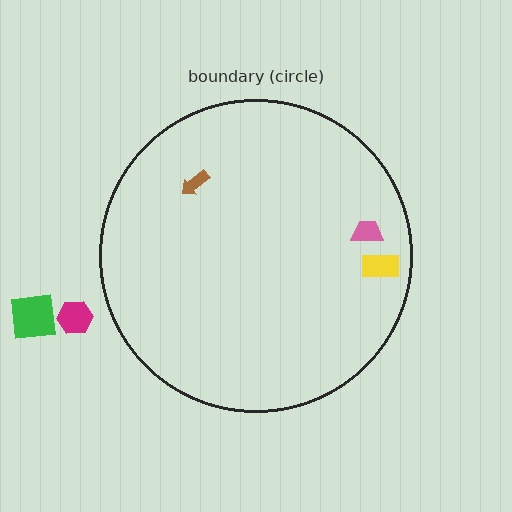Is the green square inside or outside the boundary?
Outside.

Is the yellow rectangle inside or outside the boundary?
Inside.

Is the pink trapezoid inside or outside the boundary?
Inside.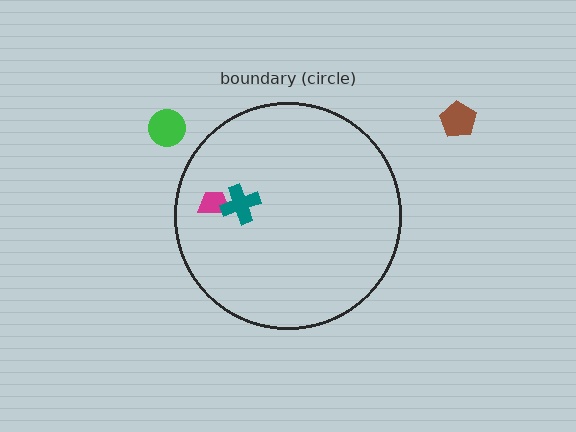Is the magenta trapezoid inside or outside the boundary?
Inside.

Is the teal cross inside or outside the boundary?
Inside.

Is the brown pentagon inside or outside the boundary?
Outside.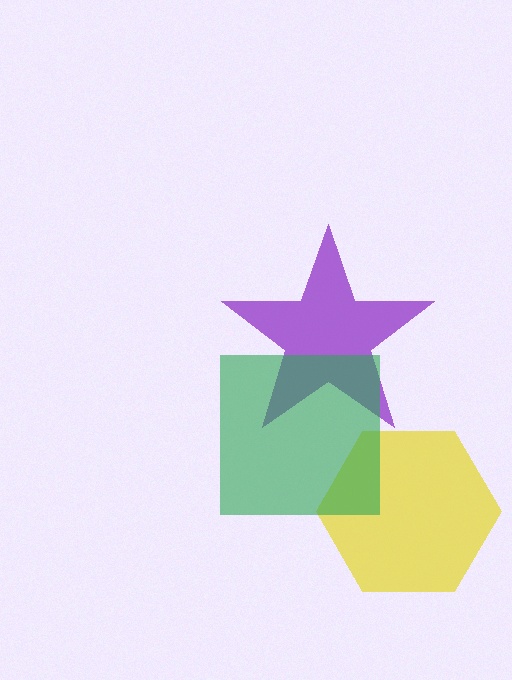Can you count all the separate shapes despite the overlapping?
Yes, there are 3 separate shapes.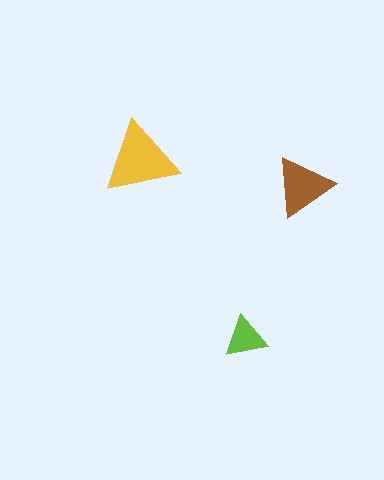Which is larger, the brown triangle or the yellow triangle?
The yellow one.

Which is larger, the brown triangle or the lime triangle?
The brown one.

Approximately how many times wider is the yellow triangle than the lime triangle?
About 1.5 times wider.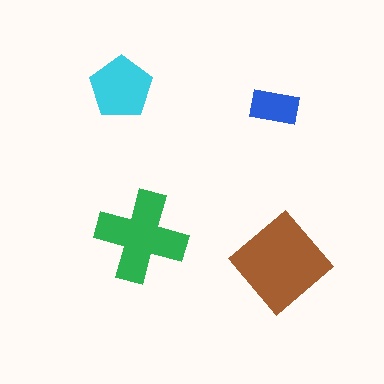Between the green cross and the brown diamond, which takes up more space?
The brown diamond.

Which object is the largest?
The brown diamond.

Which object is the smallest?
The blue rectangle.